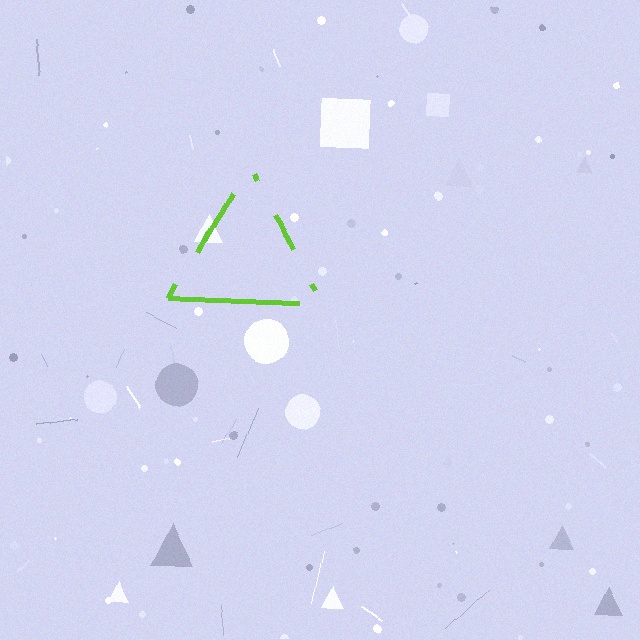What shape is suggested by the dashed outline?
The dashed outline suggests a triangle.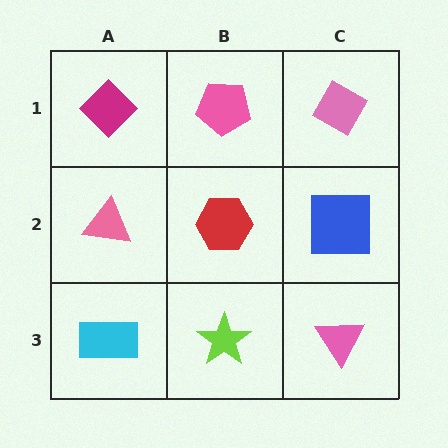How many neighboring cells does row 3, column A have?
2.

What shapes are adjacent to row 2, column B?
A pink pentagon (row 1, column B), a lime star (row 3, column B), a pink triangle (row 2, column A), a blue square (row 2, column C).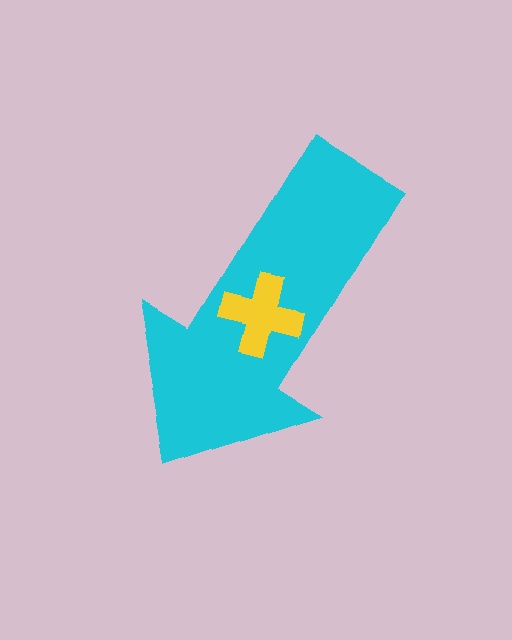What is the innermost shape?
The yellow cross.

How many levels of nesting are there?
2.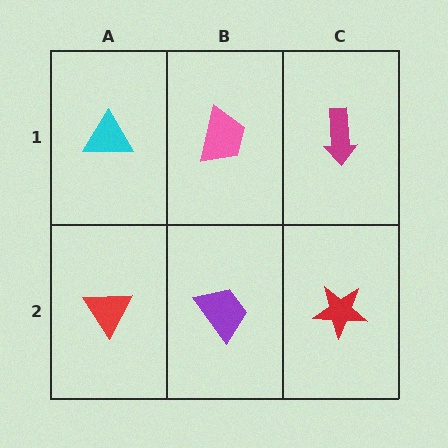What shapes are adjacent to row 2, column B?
A pink trapezoid (row 1, column B), a red triangle (row 2, column A), a red star (row 2, column C).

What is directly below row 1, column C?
A red star.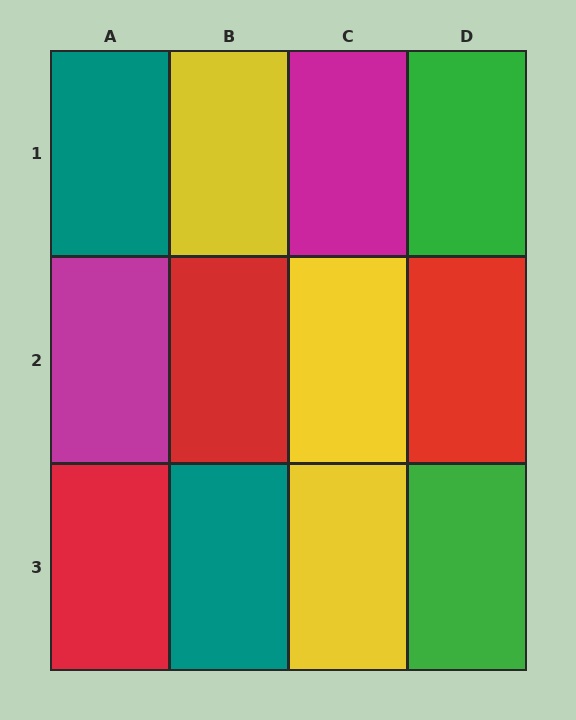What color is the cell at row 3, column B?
Teal.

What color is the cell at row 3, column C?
Yellow.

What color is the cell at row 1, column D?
Green.